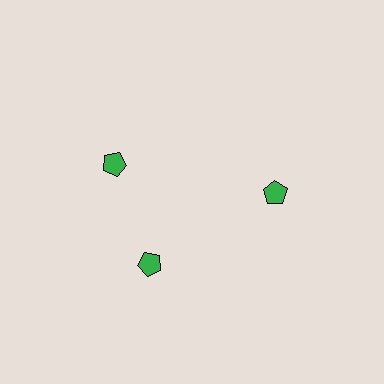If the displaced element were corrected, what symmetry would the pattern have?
It would have 3-fold rotational symmetry — the pattern would map onto itself every 120 degrees.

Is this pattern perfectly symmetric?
No. The 3 green pentagons are arranged in a ring, but one element near the 11 o'clock position is rotated out of alignment along the ring, breaking the 3-fold rotational symmetry.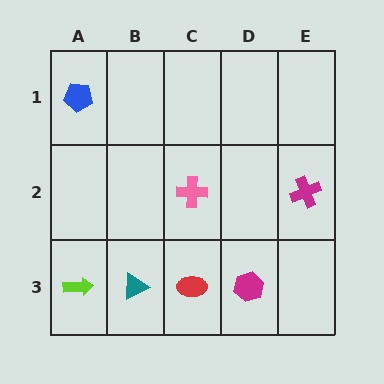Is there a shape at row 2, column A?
No, that cell is empty.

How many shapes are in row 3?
4 shapes.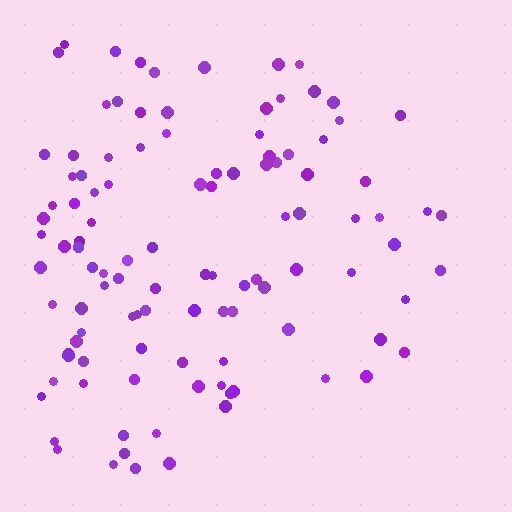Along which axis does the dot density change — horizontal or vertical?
Horizontal.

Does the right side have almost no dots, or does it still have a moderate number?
Still a moderate number, just noticeably fewer than the left.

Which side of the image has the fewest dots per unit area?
The right.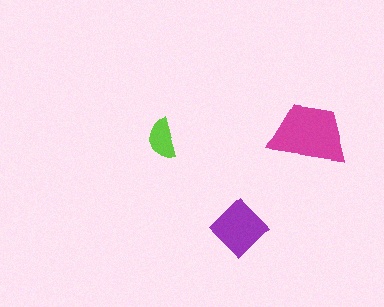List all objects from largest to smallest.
The magenta trapezoid, the purple diamond, the lime semicircle.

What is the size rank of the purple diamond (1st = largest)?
2nd.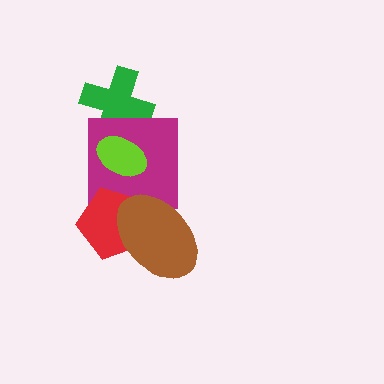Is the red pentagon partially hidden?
Yes, it is partially covered by another shape.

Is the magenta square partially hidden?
Yes, it is partially covered by another shape.